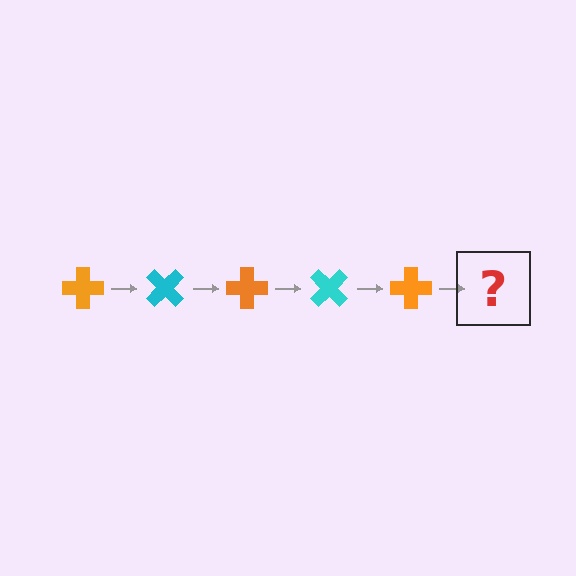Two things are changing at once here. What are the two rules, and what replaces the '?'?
The two rules are that it rotates 45 degrees each step and the color cycles through orange and cyan. The '?' should be a cyan cross, rotated 225 degrees from the start.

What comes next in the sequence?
The next element should be a cyan cross, rotated 225 degrees from the start.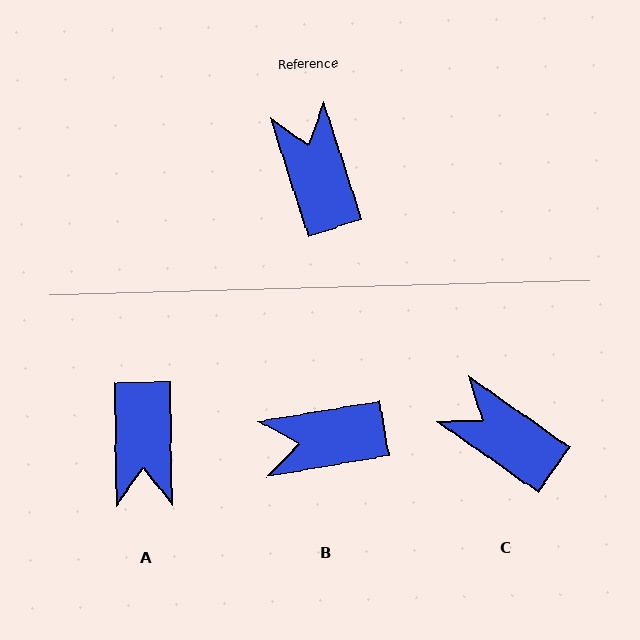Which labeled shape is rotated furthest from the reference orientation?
A, about 163 degrees away.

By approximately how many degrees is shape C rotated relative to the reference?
Approximately 38 degrees counter-clockwise.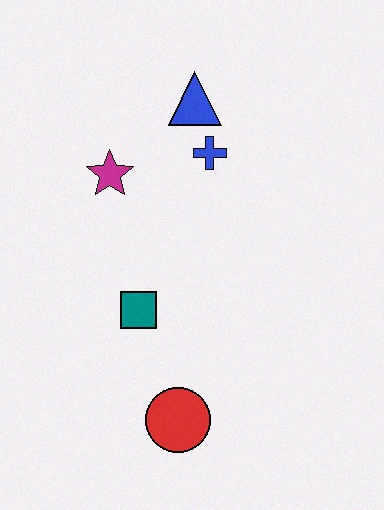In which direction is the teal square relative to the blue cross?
The teal square is below the blue cross.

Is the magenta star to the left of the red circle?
Yes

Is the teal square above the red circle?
Yes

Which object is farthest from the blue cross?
The red circle is farthest from the blue cross.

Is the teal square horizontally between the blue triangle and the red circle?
No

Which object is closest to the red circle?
The teal square is closest to the red circle.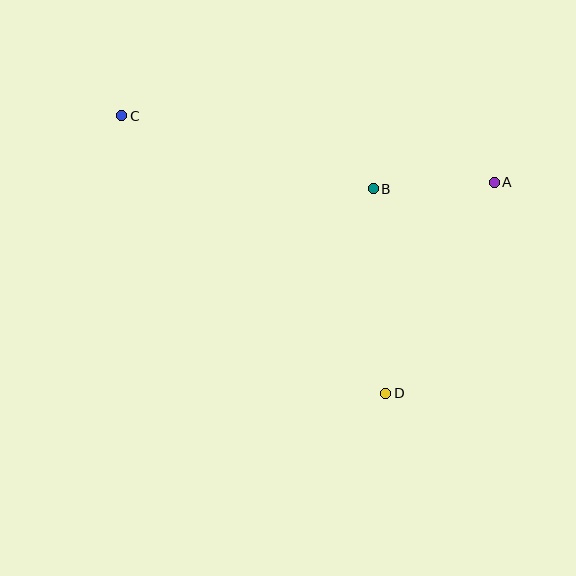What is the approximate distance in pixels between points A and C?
The distance between A and C is approximately 379 pixels.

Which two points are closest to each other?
Points A and B are closest to each other.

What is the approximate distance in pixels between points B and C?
The distance between B and C is approximately 262 pixels.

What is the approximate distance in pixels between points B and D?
The distance between B and D is approximately 205 pixels.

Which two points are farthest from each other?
Points C and D are farthest from each other.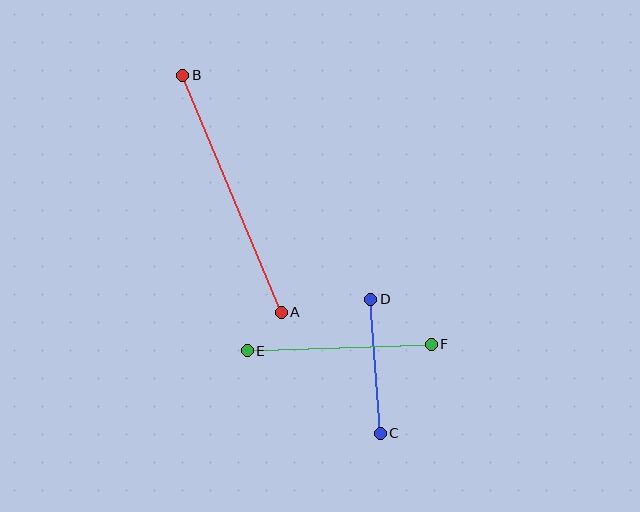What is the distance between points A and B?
The distance is approximately 257 pixels.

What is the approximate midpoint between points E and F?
The midpoint is at approximately (339, 347) pixels.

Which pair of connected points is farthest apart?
Points A and B are farthest apart.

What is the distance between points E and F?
The distance is approximately 184 pixels.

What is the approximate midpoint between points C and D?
The midpoint is at approximately (375, 366) pixels.